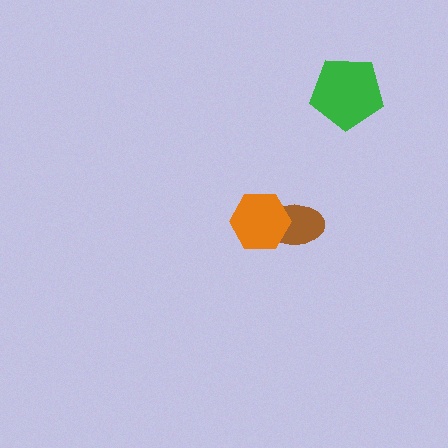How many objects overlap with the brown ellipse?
1 object overlaps with the brown ellipse.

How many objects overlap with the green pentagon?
0 objects overlap with the green pentagon.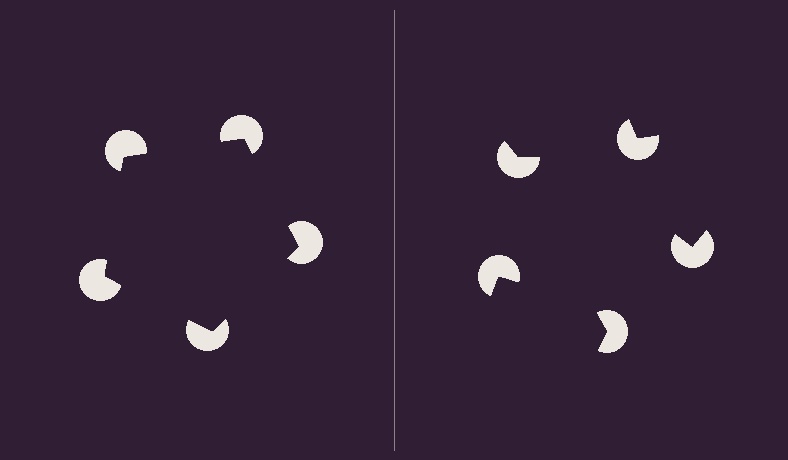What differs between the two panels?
The pac-man discs are positioned identically on both sides; only the wedge orientations differ. On the left they align to a pentagon; on the right they are misaligned.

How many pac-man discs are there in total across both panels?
10 — 5 on each side.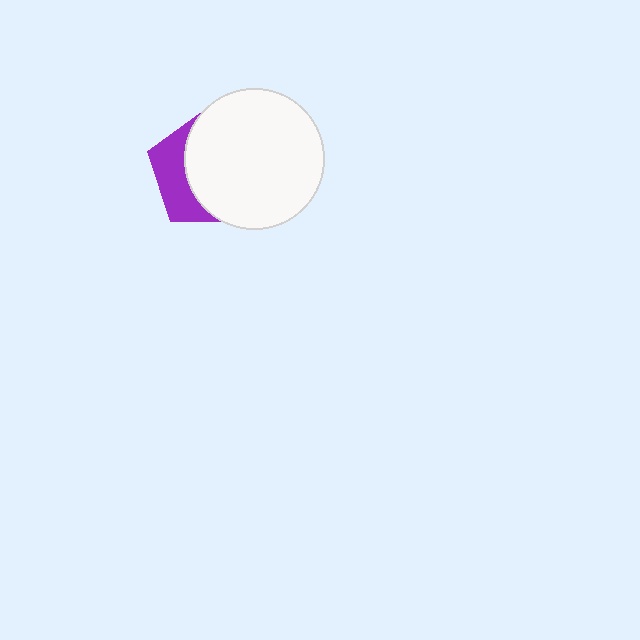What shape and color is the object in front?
The object in front is a white circle.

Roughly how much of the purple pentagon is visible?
A small part of it is visible (roughly 33%).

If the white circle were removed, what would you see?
You would see the complete purple pentagon.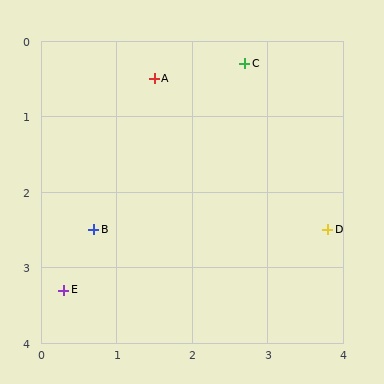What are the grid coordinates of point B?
Point B is at approximately (0.7, 2.5).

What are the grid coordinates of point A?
Point A is at approximately (1.5, 0.5).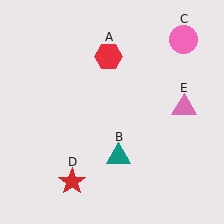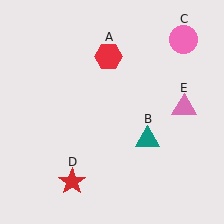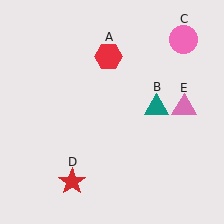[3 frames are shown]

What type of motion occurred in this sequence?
The teal triangle (object B) rotated counterclockwise around the center of the scene.